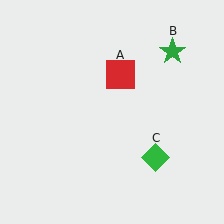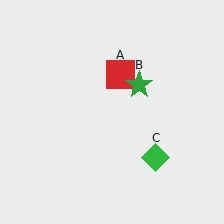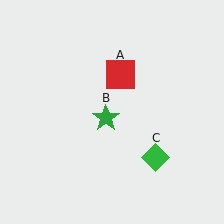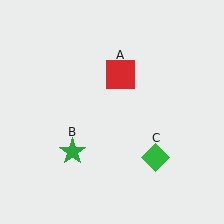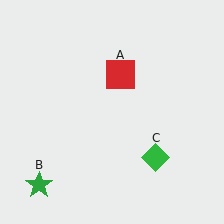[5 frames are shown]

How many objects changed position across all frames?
1 object changed position: green star (object B).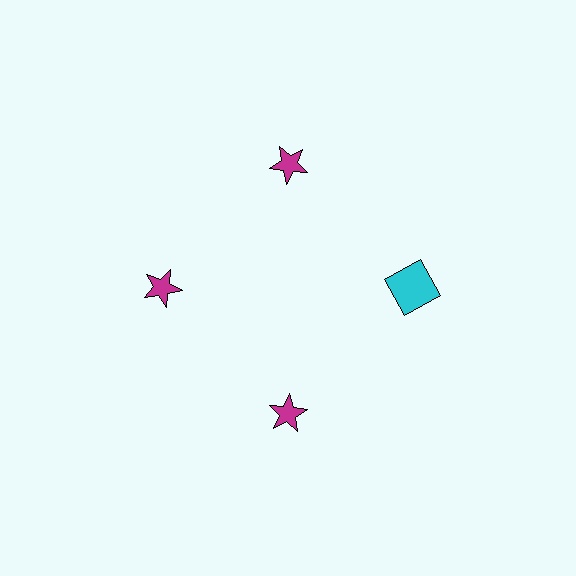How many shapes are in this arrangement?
There are 4 shapes arranged in a ring pattern.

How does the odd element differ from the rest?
It differs in both color (cyan instead of magenta) and shape (square instead of star).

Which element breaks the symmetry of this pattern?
The cyan square at roughly the 3 o'clock position breaks the symmetry. All other shapes are magenta stars.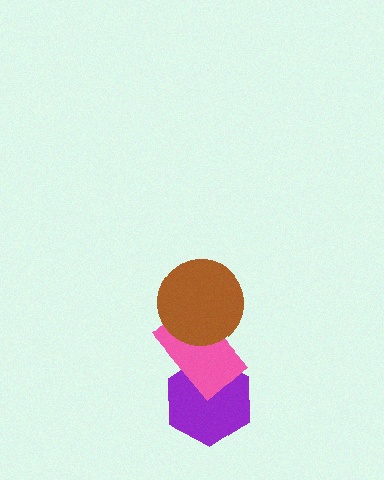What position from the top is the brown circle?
The brown circle is 1st from the top.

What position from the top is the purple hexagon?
The purple hexagon is 3rd from the top.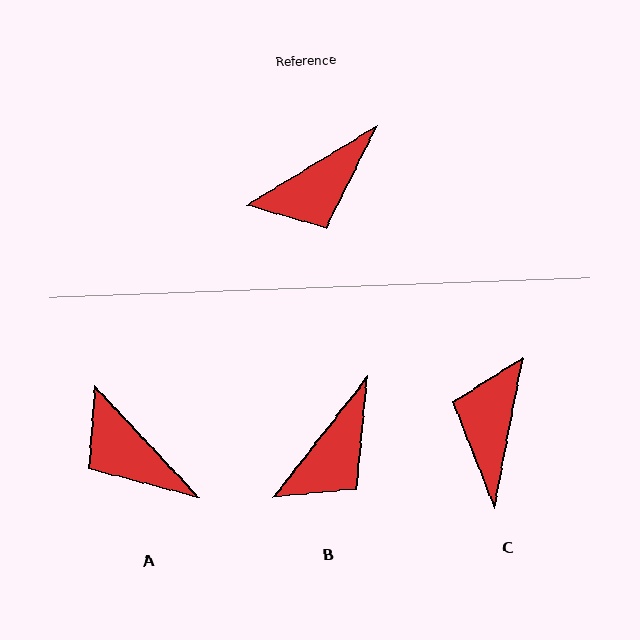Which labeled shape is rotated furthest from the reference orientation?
C, about 132 degrees away.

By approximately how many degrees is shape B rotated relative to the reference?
Approximately 21 degrees counter-clockwise.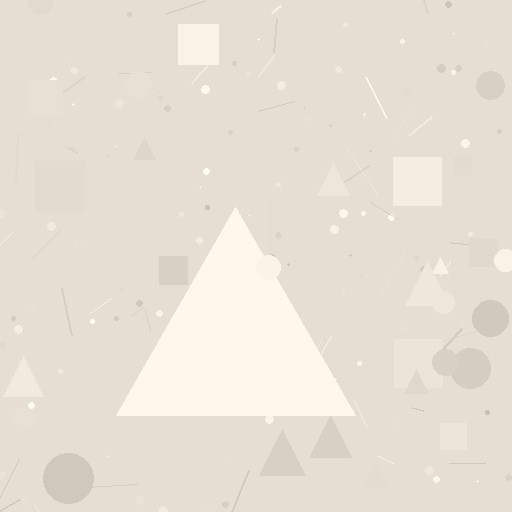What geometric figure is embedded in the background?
A triangle is embedded in the background.